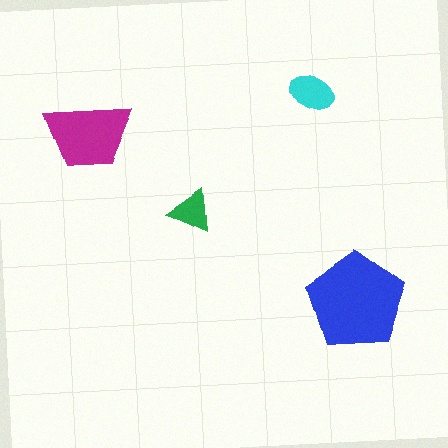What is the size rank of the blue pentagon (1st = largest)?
1st.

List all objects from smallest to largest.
The green triangle, the cyan ellipse, the magenta trapezoid, the blue pentagon.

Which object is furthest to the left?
The magenta trapezoid is leftmost.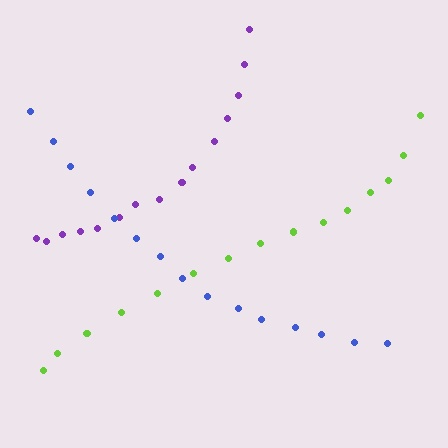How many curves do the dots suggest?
There are 3 distinct paths.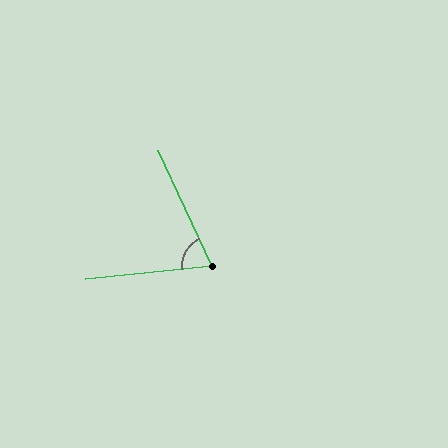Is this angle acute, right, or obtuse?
It is acute.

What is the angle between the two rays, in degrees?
Approximately 71 degrees.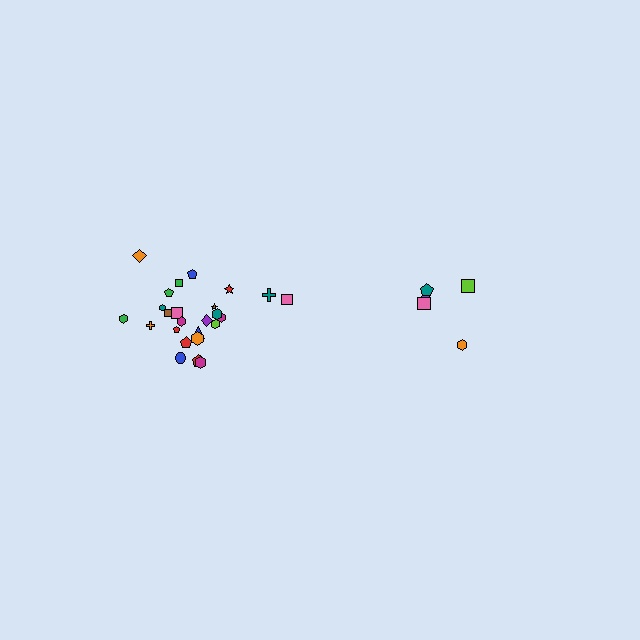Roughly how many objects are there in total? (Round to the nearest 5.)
Roughly 30 objects in total.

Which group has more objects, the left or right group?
The left group.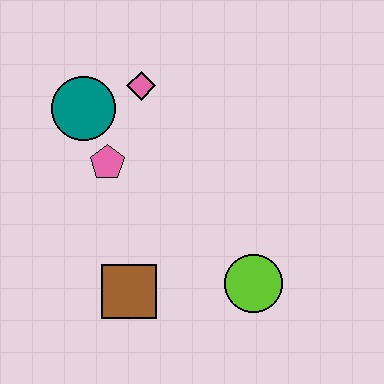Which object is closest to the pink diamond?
The teal circle is closest to the pink diamond.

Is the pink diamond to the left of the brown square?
No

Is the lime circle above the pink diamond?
No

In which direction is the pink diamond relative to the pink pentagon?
The pink diamond is above the pink pentagon.